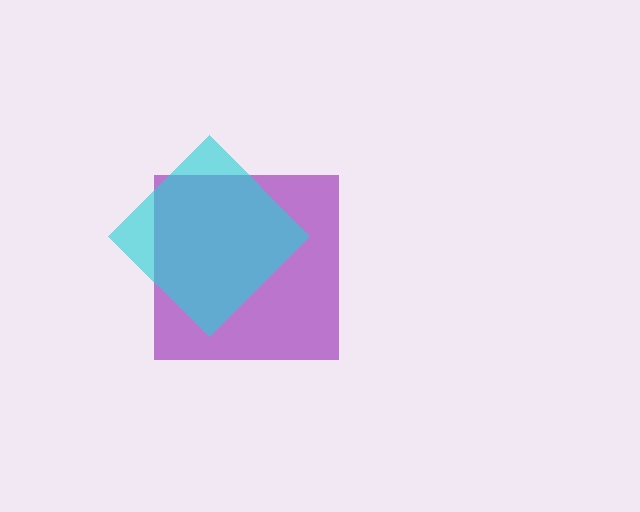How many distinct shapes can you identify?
There are 2 distinct shapes: a purple square, a cyan diamond.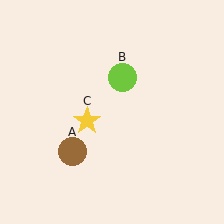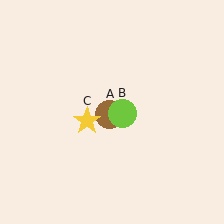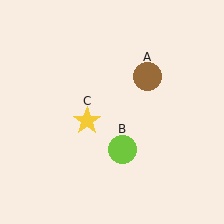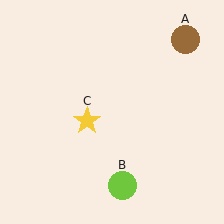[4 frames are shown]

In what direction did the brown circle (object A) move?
The brown circle (object A) moved up and to the right.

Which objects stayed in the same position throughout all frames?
Yellow star (object C) remained stationary.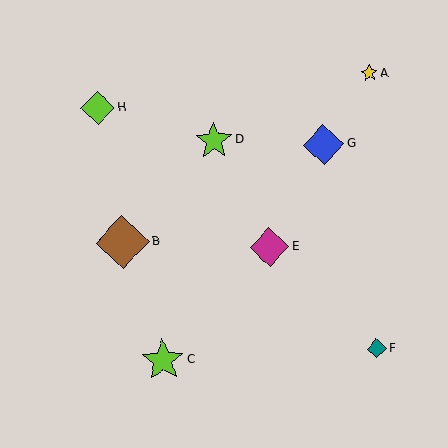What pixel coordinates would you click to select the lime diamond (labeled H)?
Click at (97, 108) to select the lime diamond H.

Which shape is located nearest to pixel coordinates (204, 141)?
The lime star (labeled D) at (214, 141) is nearest to that location.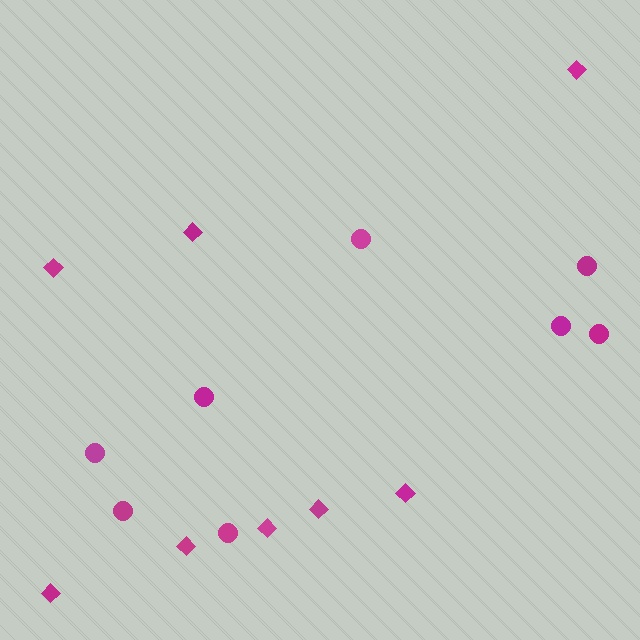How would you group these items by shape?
There are 2 groups: one group of diamonds (8) and one group of circles (8).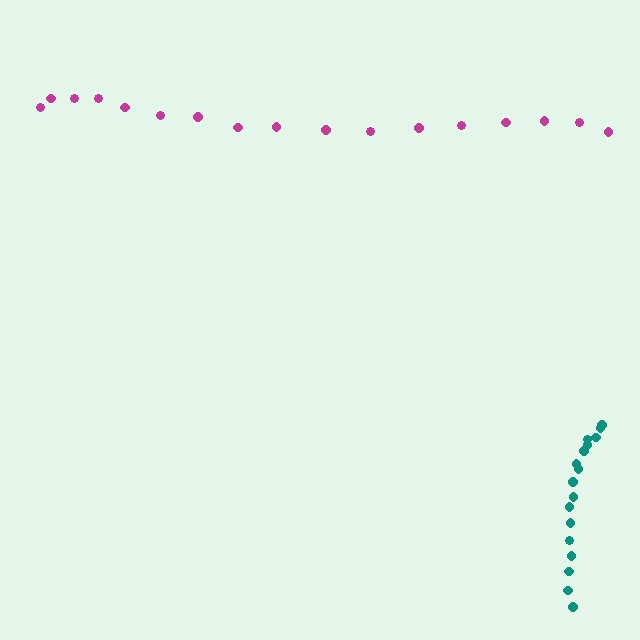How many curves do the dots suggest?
There are 2 distinct paths.